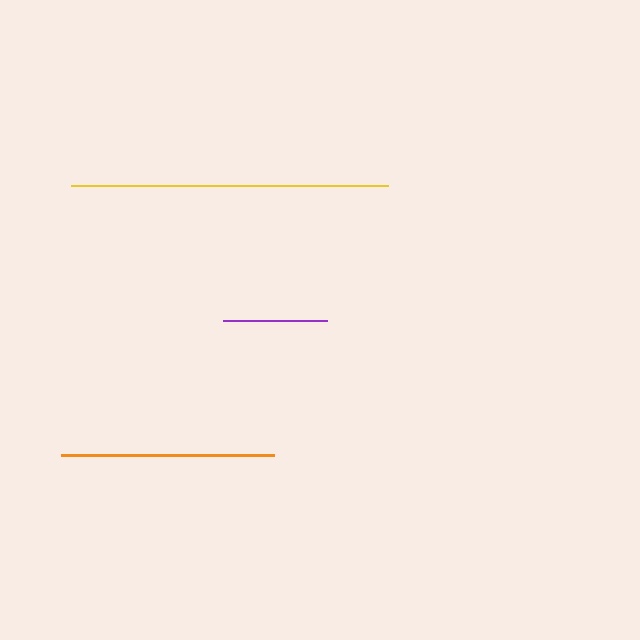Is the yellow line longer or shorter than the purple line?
The yellow line is longer than the purple line.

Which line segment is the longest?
The yellow line is the longest at approximately 317 pixels.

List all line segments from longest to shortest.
From longest to shortest: yellow, orange, purple.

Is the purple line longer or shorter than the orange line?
The orange line is longer than the purple line.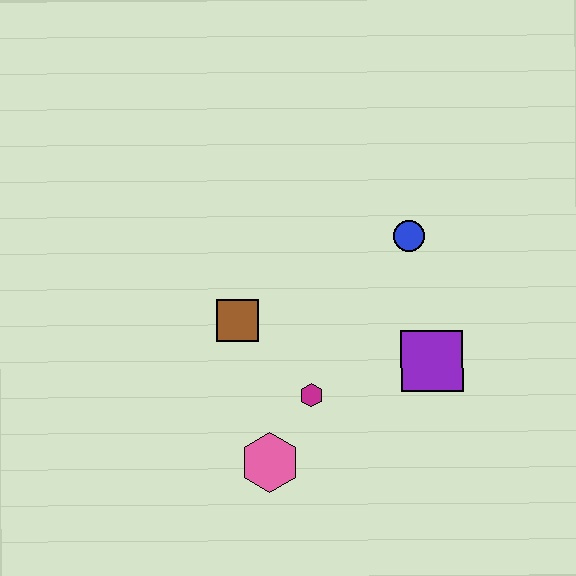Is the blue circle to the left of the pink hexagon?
No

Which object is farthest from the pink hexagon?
The blue circle is farthest from the pink hexagon.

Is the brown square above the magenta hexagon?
Yes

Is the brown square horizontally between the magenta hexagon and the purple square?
No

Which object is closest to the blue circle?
The purple square is closest to the blue circle.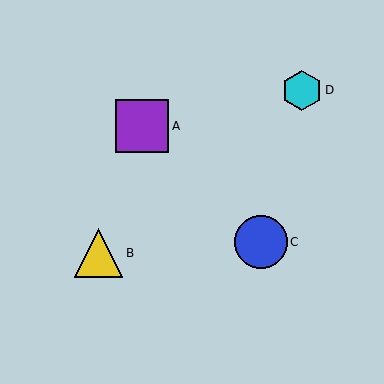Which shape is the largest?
The purple square (labeled A) is the largest.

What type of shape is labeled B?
Shape B is a yellow triangle.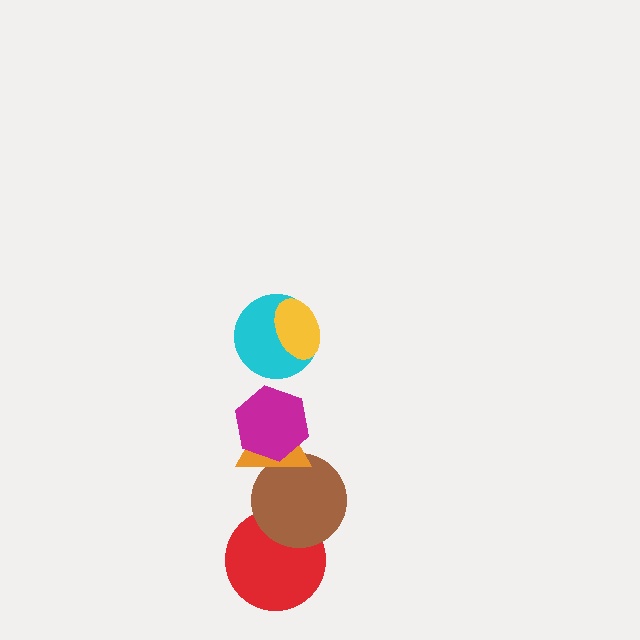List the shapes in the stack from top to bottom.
From top to bottom: the yellow ellipse, the cyan circle, the magenta hexagon, the orange triangle, the brown circle, the red circle.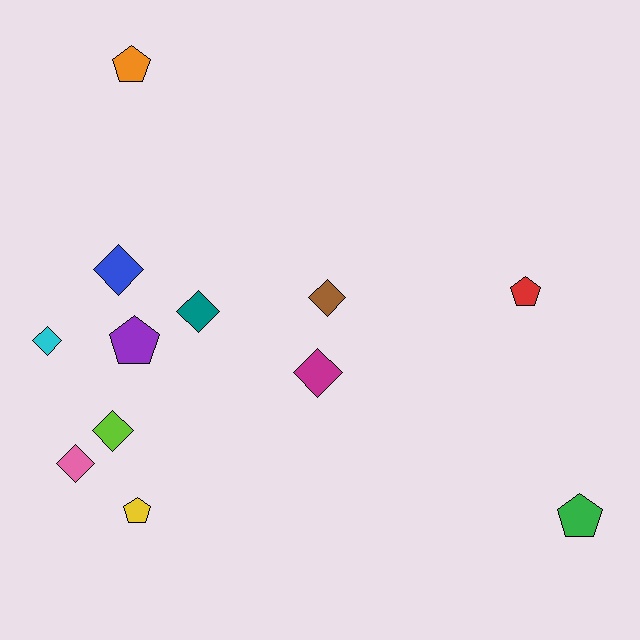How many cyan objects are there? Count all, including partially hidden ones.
There is 1 cyan object.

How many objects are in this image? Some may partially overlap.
There are 12 objects.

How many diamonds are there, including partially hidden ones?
There are 7 diamonds.